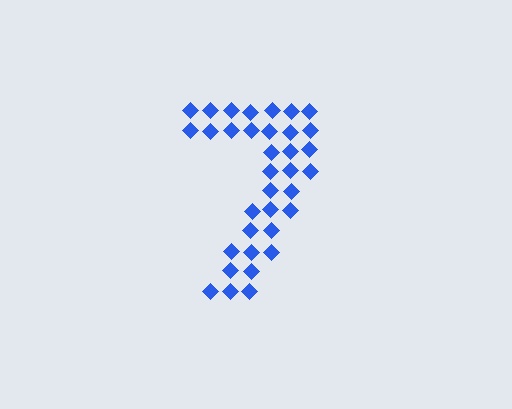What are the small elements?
The small elements are diamonds.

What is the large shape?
The large shape is the digit 7.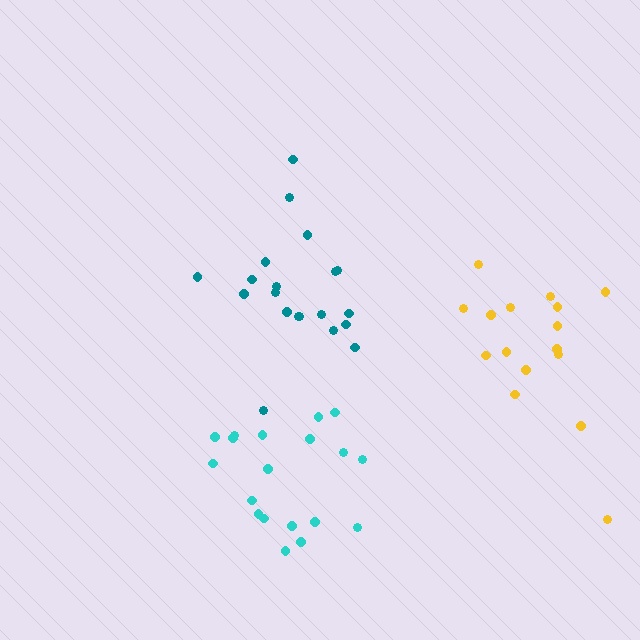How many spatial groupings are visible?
There are 3 spatial groupings.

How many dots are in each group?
Group 1: 20 dots, Group 2: 19 dots, Group 3: 16 dots (55 total).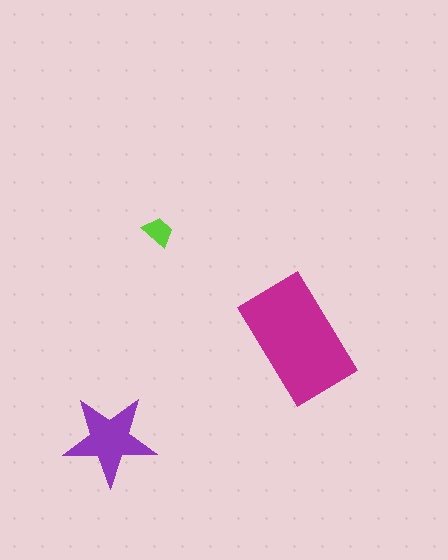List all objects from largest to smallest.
The magenta rectangle, the purple star, the lime trapezoid.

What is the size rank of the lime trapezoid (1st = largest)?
3rd.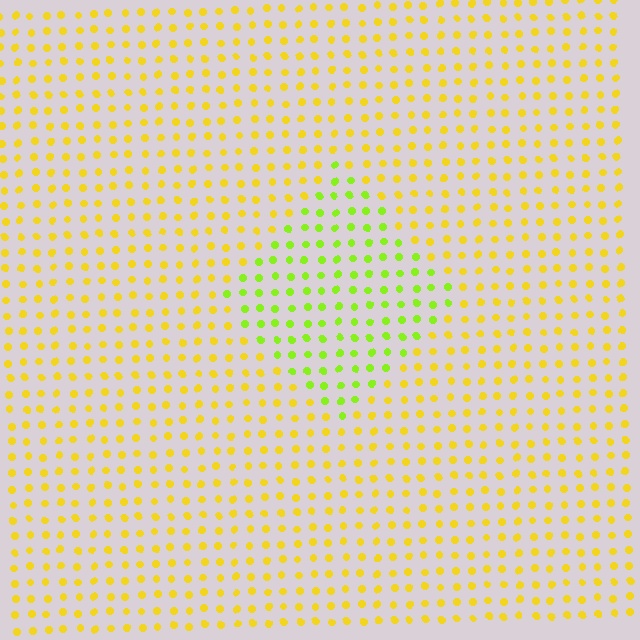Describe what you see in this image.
The image is filled with small yellow elements in a uniform arrangement. A diamond-shaped region is visible where the elements are tinted to a slightly different hue, forming a subtle color boundary.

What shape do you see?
I see a diamond.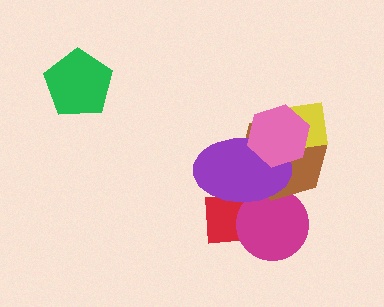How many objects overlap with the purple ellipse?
4 objects overlap with the purple ellipse.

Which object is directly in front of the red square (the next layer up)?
The magenta circle is directly in front of the red square.